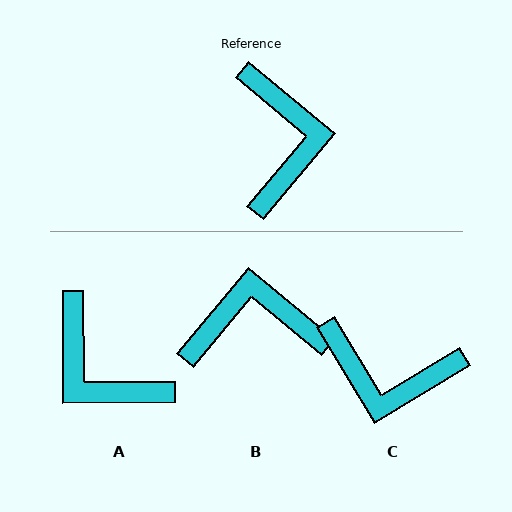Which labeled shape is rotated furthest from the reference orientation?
A, about 140 degrees away.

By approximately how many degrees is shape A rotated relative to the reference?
Approximately 140 degrees clockwise.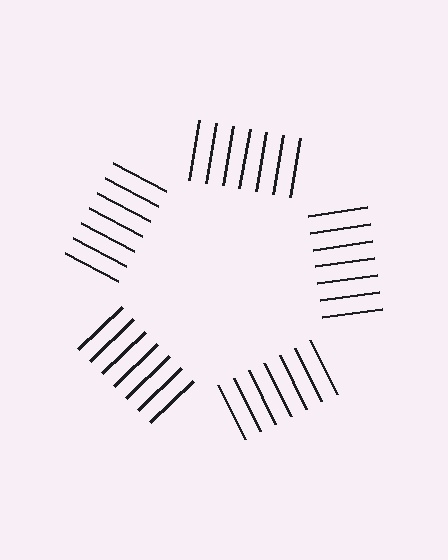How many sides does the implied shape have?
5 sides — the line-ends trace a pentagon.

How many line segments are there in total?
35 — 7 along each of the 5 edges.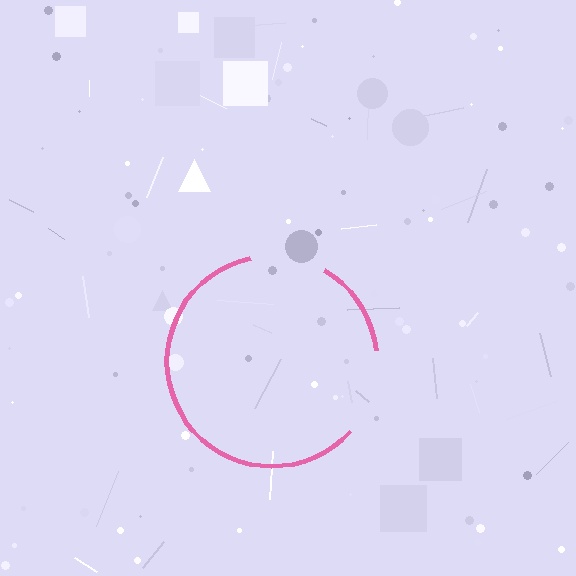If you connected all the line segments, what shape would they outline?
They would outline a circle.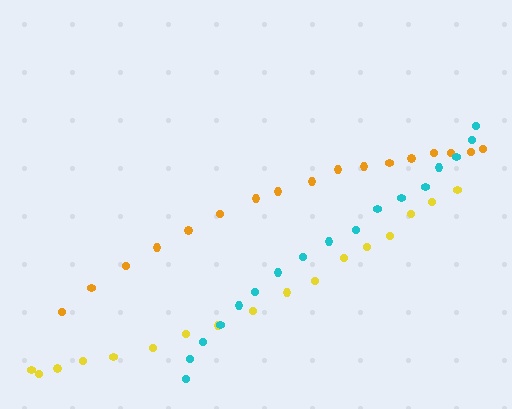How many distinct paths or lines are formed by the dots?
There are 3 distinct paths.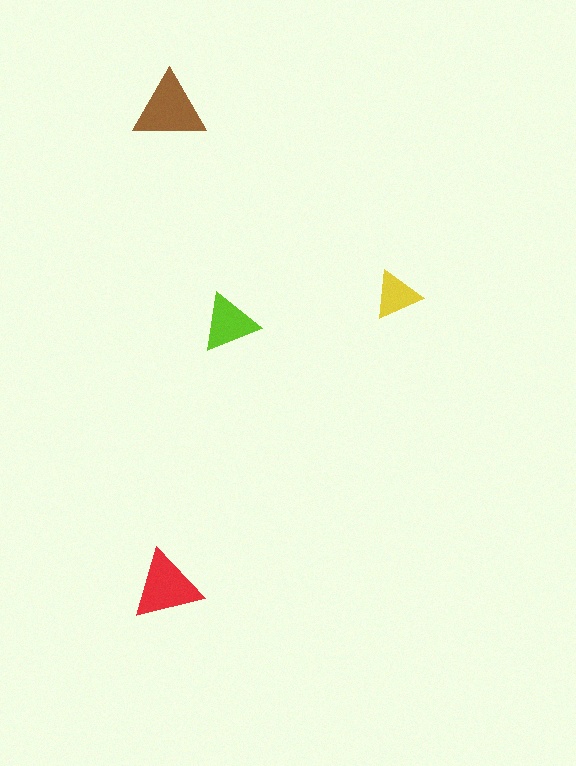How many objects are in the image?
There are 4 objects in the image.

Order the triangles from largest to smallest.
the brown one, the red one, the lime one, the yellow one.